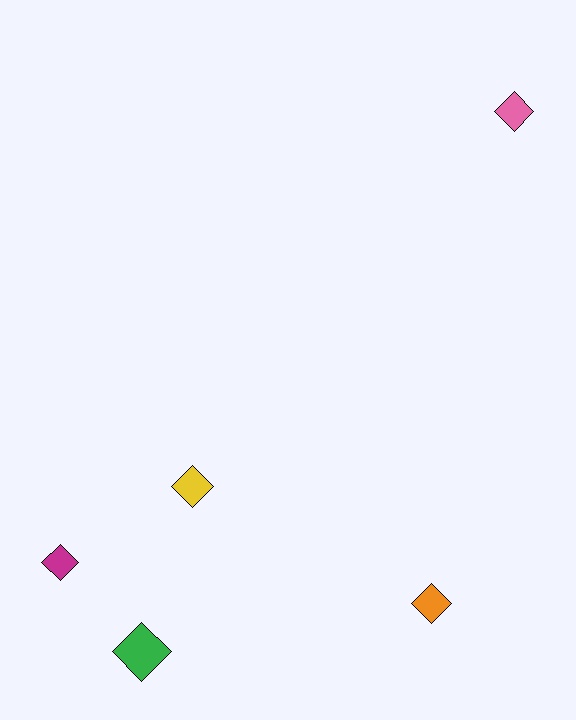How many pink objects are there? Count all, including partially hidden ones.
There is 1 pink object.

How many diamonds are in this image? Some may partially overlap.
There are 5 diamonds.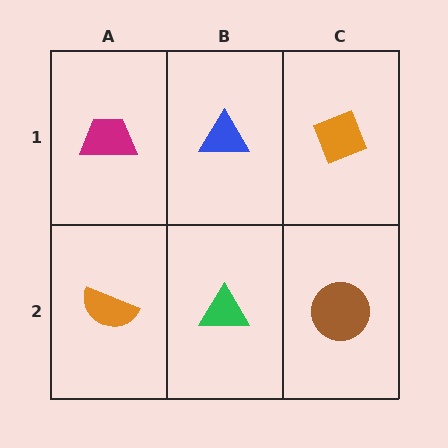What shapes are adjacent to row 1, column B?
A green triangle (row 2, column B), a magenta trapezoid (row 1, column A), an orange diamond (row 1, column C).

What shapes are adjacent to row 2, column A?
A magenta trapezoid (row 1, column A), a green triangle (row 2, column B).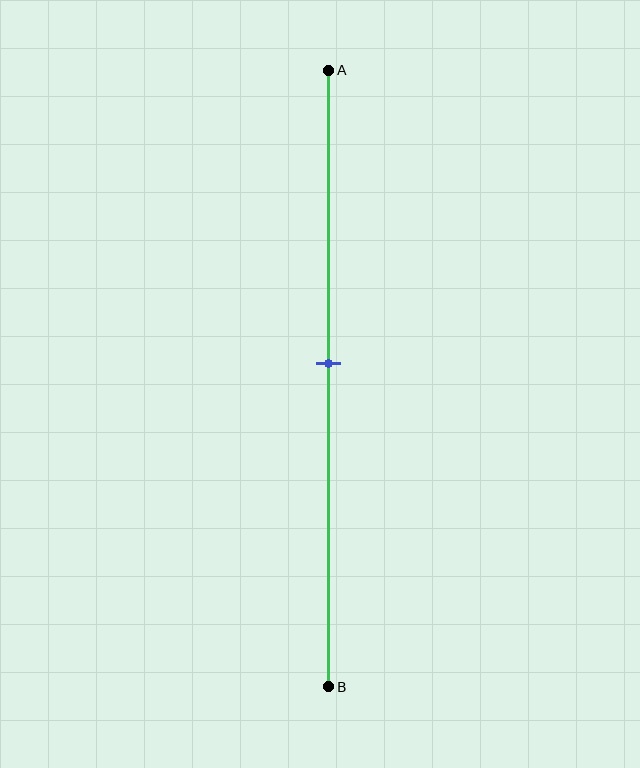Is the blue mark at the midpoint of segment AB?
Yes, the mark is approximately at the midpoint.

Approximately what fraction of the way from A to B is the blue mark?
The blue mark is approximately 45% of the way from A to B.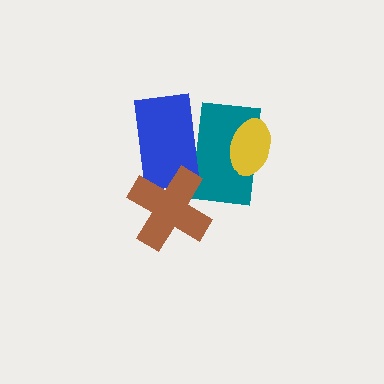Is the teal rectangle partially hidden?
Yes, it is partially covered by another shape.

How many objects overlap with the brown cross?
2 objects overlap with the brown cross.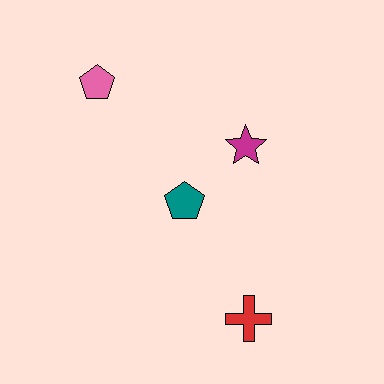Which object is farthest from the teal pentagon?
The pink pentagon is farthest from the teal pentagon.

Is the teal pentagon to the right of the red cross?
No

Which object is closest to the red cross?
The teal pentagon is closest to the red cross.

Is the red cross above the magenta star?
No